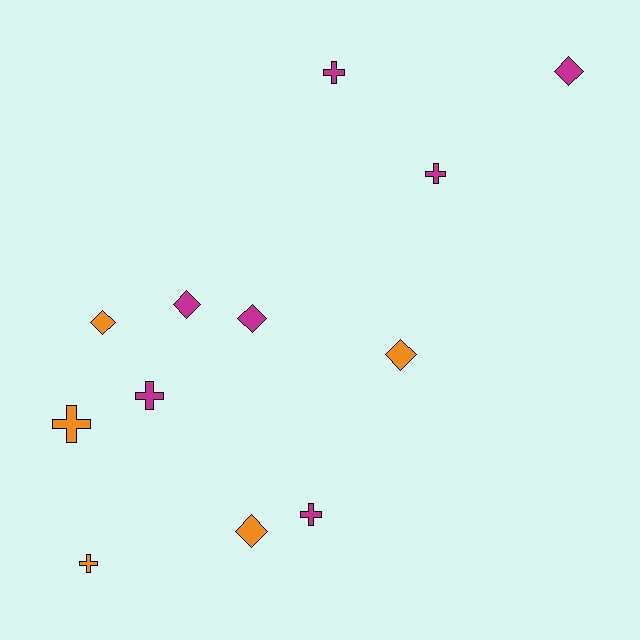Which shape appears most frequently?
Diamond, with 6 objects.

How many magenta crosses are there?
There are 4 magenta crosses.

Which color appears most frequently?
Magenta, with 7 objects.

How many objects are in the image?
There are 12 objects.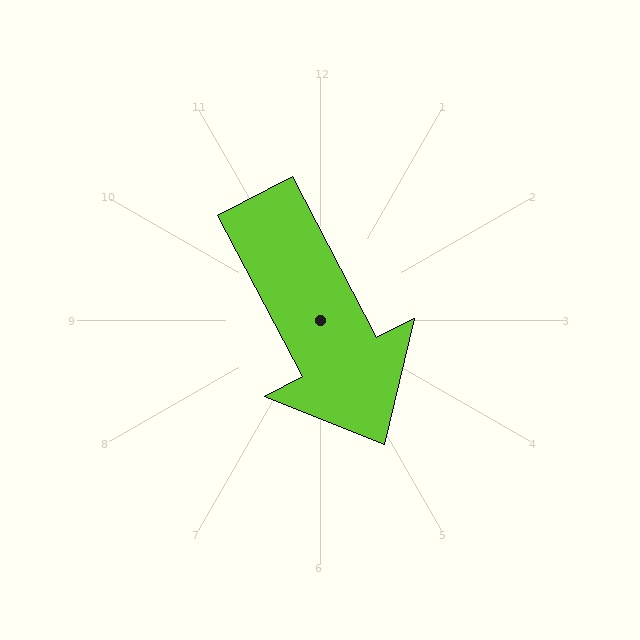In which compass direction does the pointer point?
Southeast.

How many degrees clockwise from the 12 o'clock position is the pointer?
Approximately 152 degrees.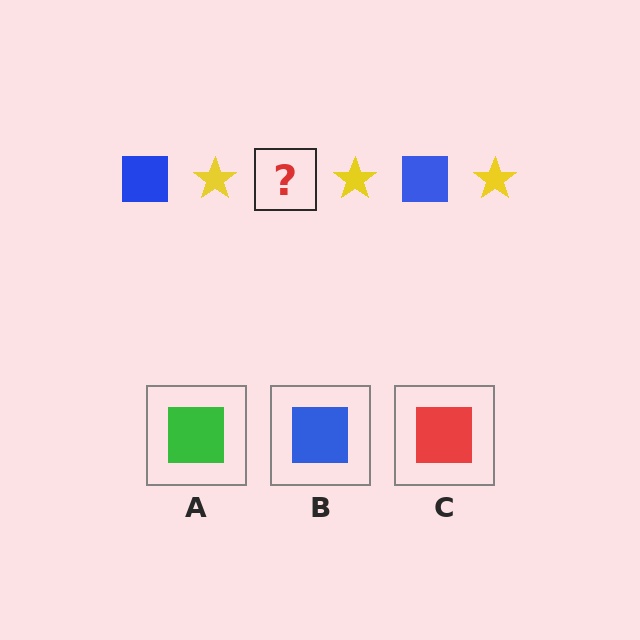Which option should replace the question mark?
Option B.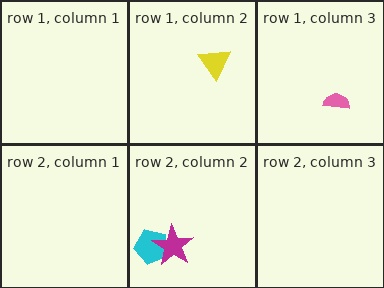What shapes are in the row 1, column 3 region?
The pink semicircle.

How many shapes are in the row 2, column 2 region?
2.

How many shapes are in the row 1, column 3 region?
1.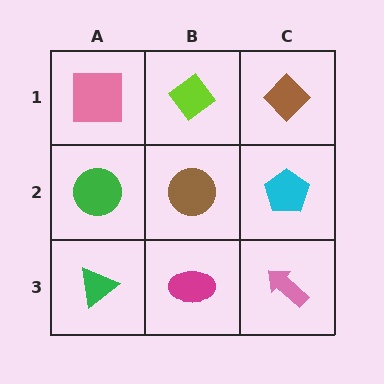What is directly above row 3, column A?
A green circle.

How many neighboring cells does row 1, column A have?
2.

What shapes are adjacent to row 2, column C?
A brown diamond (row 1, column C), a pink arrow (row 3, column C), a brown circle (row 2, column B).